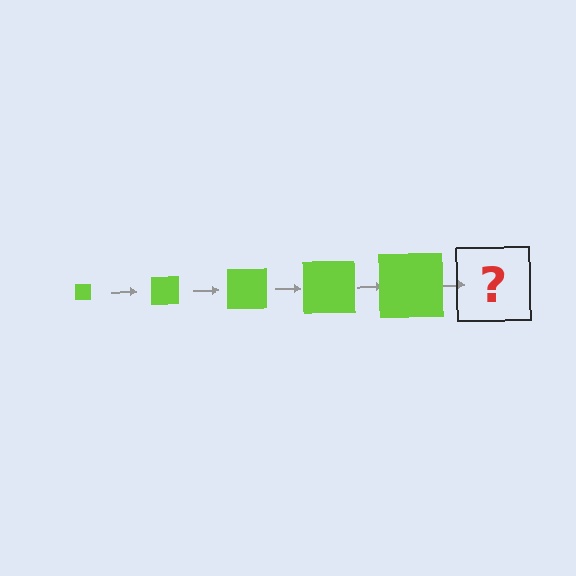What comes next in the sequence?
The next element should be a lime square, larger than the previous one.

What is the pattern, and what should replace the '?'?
The pattern is that the square gets progressively larger each step. The '?' should be a lime square, larger than the previous one.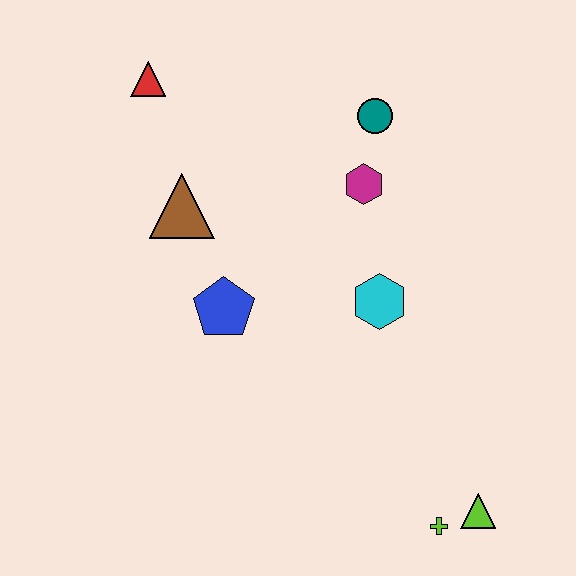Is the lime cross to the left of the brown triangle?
No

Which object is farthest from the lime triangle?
The red triangle is farthest from the lime triangle.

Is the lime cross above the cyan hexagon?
No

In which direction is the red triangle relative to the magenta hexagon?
The red triangle is to the left of the magenta hexagon.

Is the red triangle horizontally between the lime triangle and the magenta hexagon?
No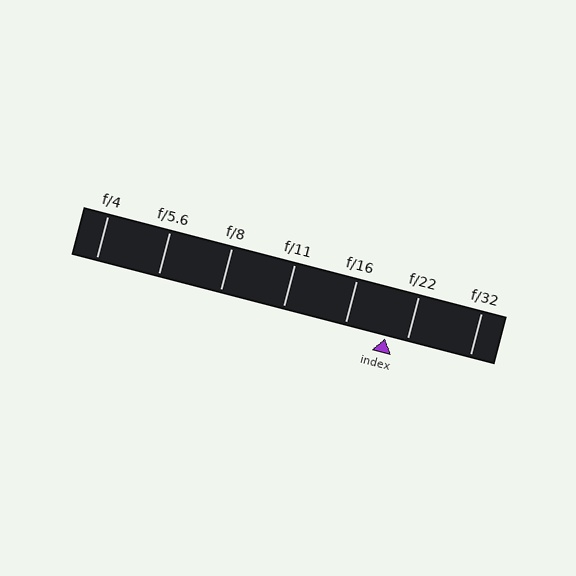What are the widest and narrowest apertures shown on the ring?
The widest aperture shown is f/4 and the narrowest is f/32.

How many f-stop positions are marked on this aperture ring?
There are 7 f-stop positions marked.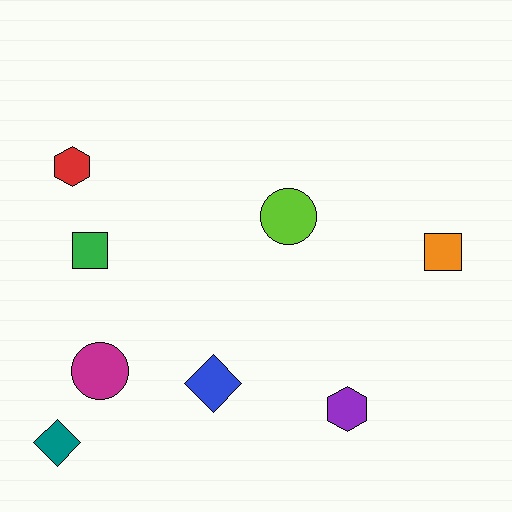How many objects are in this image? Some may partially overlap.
There are 8 objects.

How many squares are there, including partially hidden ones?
There are 2 squares.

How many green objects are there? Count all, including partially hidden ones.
There is 1 green object.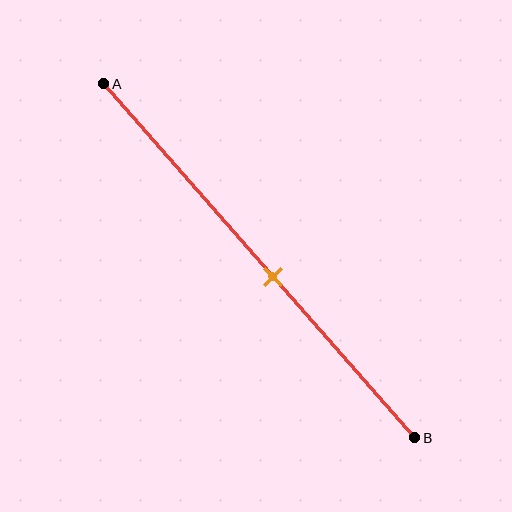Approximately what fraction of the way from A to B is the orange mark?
The orange mark is approximately 55% of the way from A to B.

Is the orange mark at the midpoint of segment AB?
No, the mark is at about 55% from A, not at the 50% midpoint.